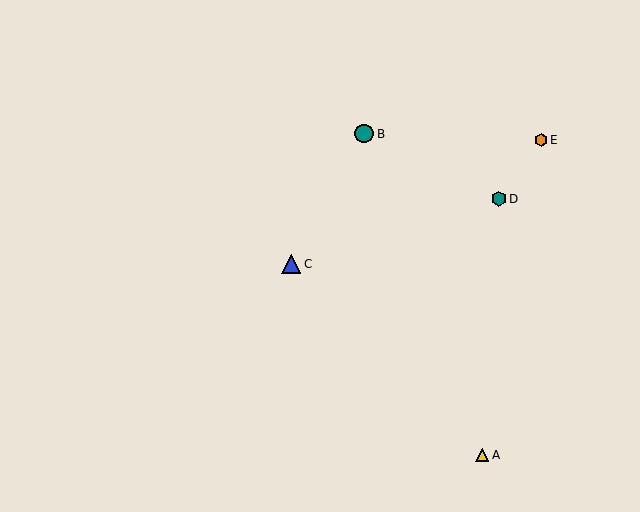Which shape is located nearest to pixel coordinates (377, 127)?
The teal circle (labeled B) at (364, 134) is nearest to that location.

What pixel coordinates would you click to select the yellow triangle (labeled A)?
Click at (482, 455) to select the yellow triangle A.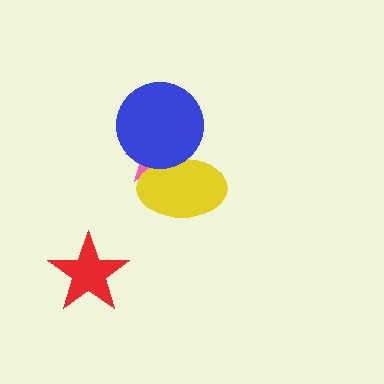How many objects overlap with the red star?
0 objects overlap with the red star.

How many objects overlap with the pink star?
2 objects overlap with the pink star.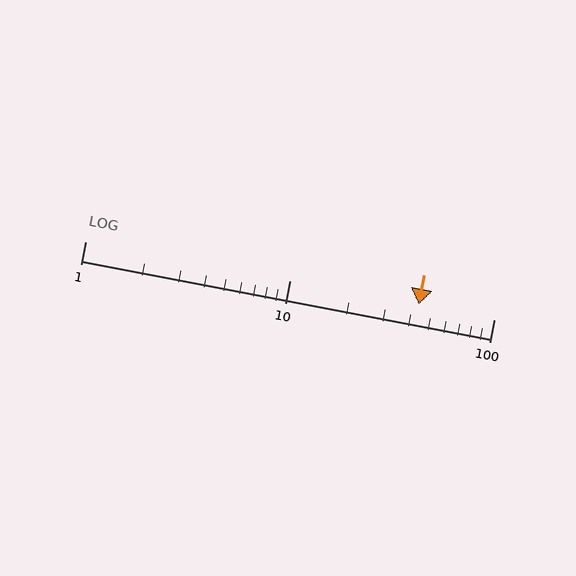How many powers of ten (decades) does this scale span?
The scale spans 2 decades, from 1 to 100.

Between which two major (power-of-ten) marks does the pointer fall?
The pointer is between 10 and 100.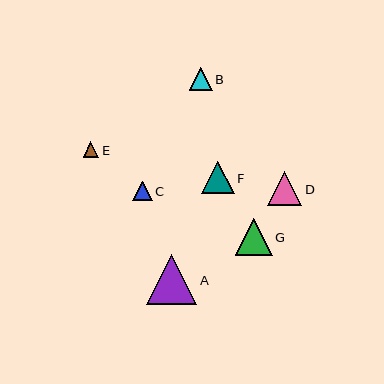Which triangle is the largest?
Triangle A is the largest with a size of approximately 50 pixels.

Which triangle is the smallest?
Triangle E is the smallest with a size of approximately 16 pixels.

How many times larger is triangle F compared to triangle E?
Triangle F is approximately 2.1 times the size of triangle E.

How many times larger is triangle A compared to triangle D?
Triangle A is approximately 1.4 times the size of triangle D.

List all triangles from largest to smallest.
From largest to smallest: A, G, D, F, B, C, E.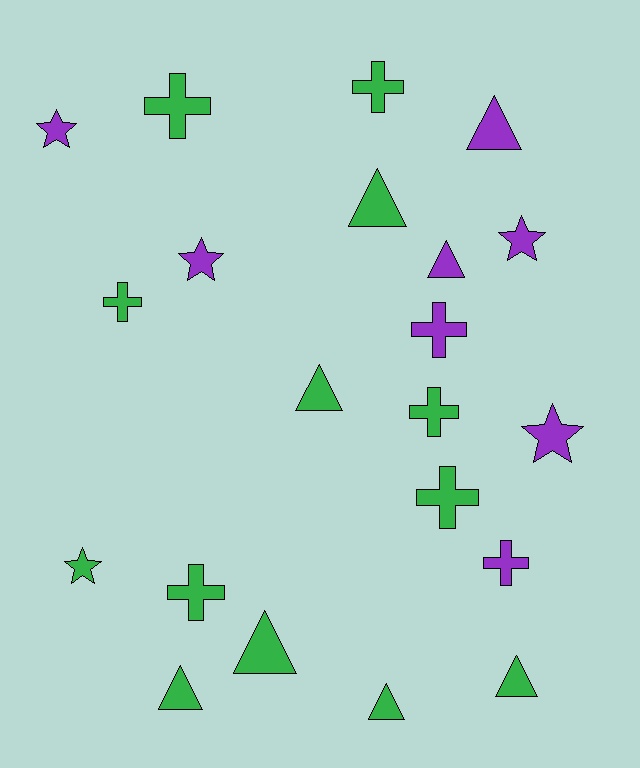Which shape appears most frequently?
Triangle, with 8 objects.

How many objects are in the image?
There are 21 objects.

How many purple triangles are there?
There are 2 purple triangles.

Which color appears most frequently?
Green, with 13 objects.